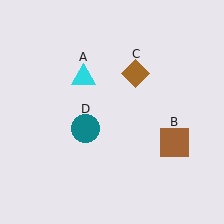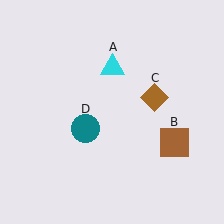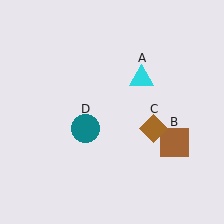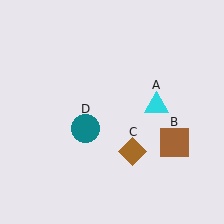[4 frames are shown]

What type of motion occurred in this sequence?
The cyan triangle (object A), brown diamond (object C) rotated clockwise around the center of the scene.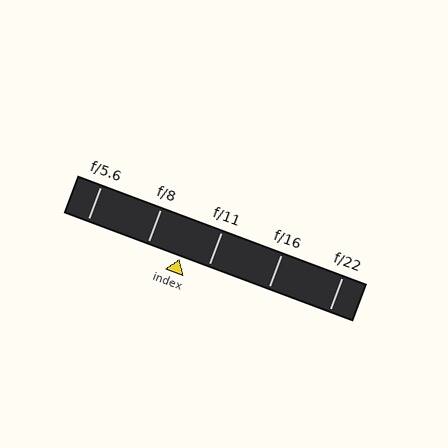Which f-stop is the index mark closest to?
The index mark is closest to f/11.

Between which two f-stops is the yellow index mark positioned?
The index mark is between f/8 and f/11.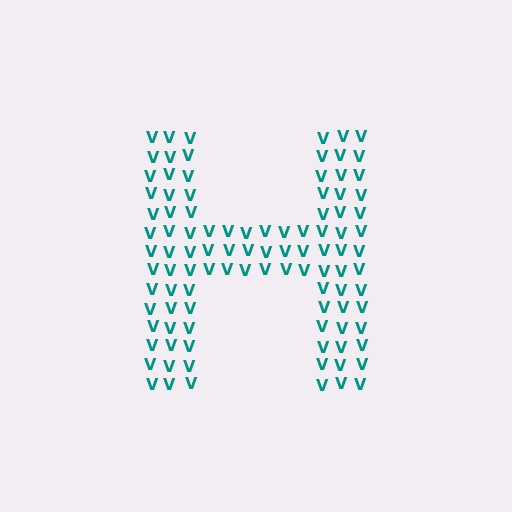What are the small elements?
The small elements are letter V's.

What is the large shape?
The large shape is the letter H.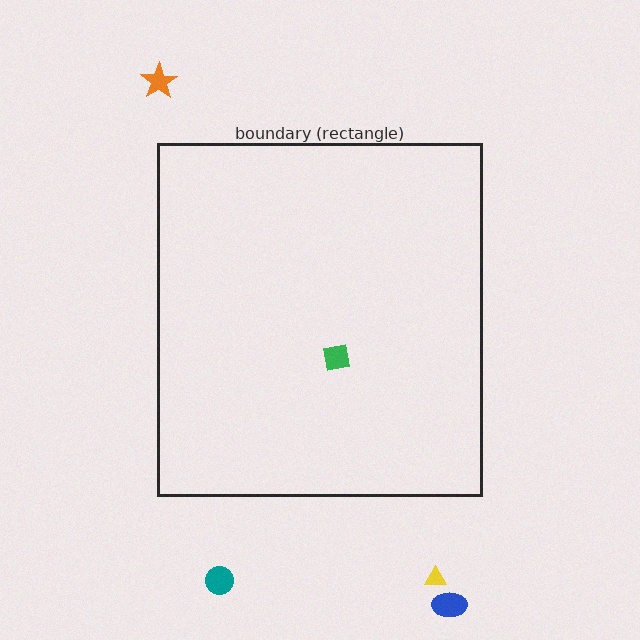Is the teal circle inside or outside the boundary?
Outside.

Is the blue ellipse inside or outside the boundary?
Outside.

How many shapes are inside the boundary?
1 inside, 4 outside.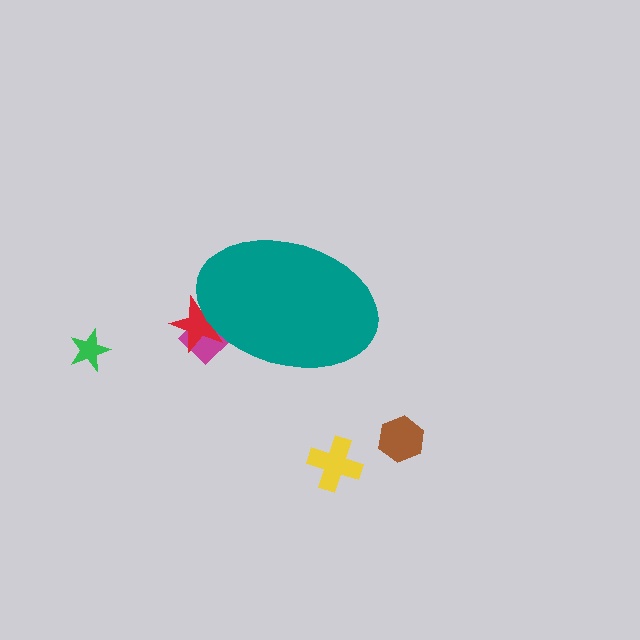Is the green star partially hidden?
No, the green star is fully visible.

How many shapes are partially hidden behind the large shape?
2 shapes are partially hidden.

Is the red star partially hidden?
Yes, the red star is partially hidden behind the teal ellipse.